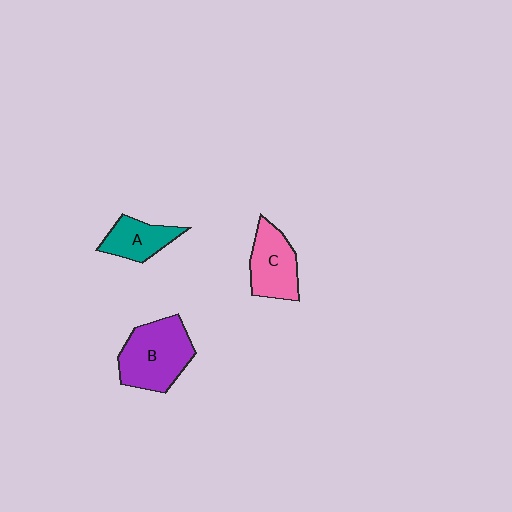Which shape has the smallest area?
Shape A (teal).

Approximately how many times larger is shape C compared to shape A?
Approximately 1.3 times.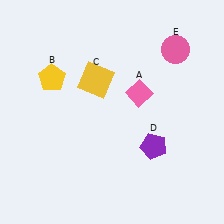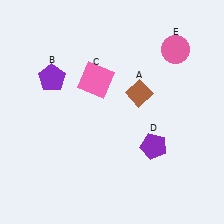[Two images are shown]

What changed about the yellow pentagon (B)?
In Image 1, B is yellow. In Image 2, it changed to purple.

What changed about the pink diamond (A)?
In Image 1, A is pink. In Image 2, it changed to brown.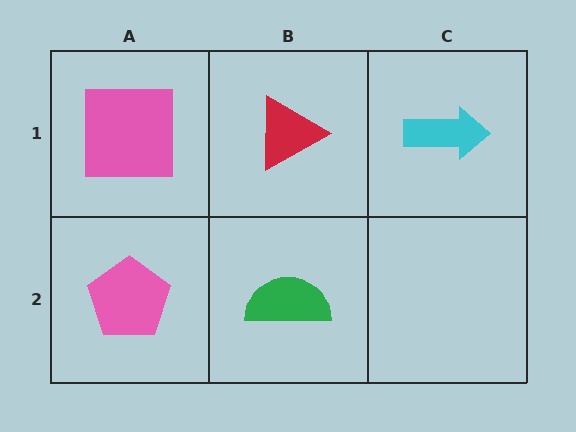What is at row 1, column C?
A cyan arrow.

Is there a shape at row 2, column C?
No, that cell is empty.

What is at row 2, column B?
A green semicircle.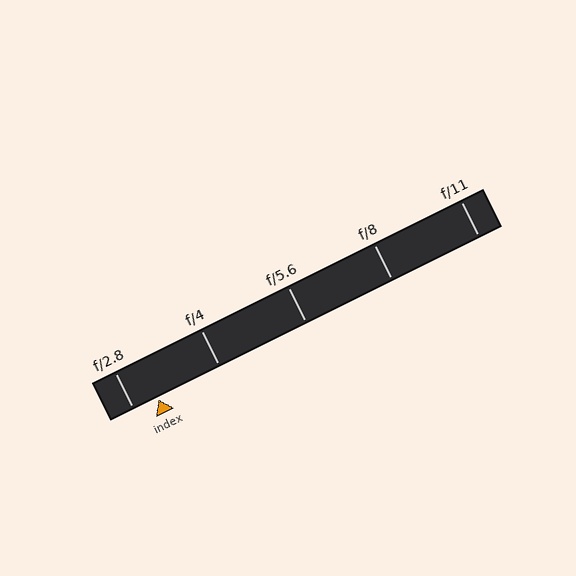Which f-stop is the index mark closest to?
The index mark is closest to f/2.8.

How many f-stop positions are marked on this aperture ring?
There are 5 f-stop positions marked.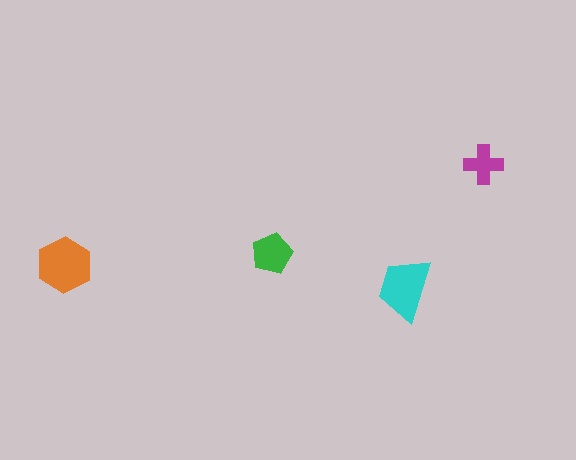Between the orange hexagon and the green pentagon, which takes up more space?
The orange hexagon.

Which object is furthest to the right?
The magenta cross is rightmost.